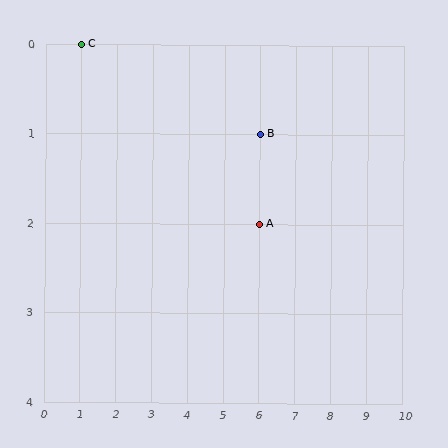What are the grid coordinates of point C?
Point C is at grid coordinates (1, 0).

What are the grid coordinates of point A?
Point A is at grid coordinates (6, 2).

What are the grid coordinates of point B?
Point B is at grid coordinates (6, 1).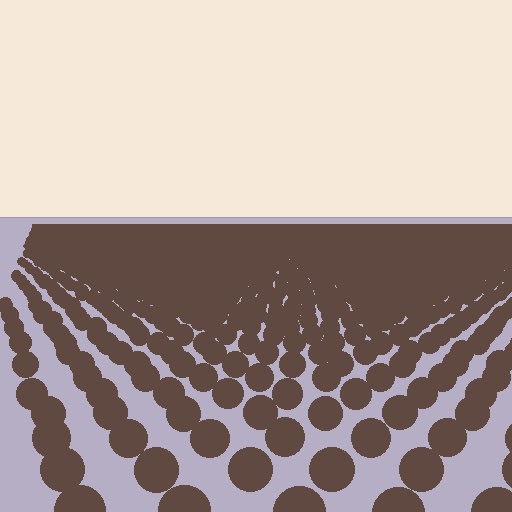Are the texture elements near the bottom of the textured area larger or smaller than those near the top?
Larger. Near the bottom, elements are closer to the viewer and appear at a bigger on-screen size.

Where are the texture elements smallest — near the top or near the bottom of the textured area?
Near the top.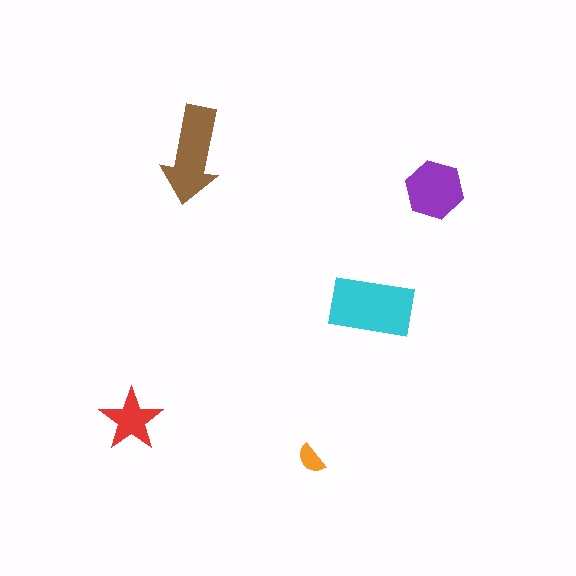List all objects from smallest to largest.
The orange semicircle, the red star, the purple hexagon, the brown arrow, the cyan rectangle.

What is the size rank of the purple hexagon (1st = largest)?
3rd.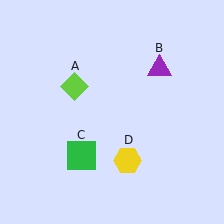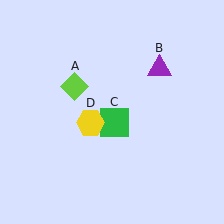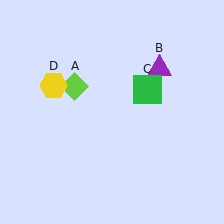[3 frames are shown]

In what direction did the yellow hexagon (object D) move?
The yellow hexagon (object D) moved up and to the left.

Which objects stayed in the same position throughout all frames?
Lime diamond (object A) and purple triangle (object B) remained stationary.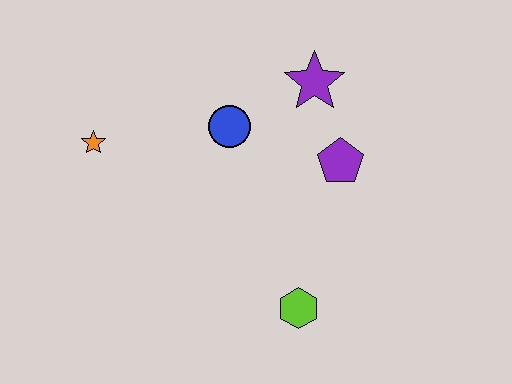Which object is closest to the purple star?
The purple pentagon is closest to the purple star.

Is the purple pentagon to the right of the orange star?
Yes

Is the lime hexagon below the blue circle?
Yes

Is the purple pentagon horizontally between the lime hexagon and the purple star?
No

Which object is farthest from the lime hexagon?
The orange star is farthest from the lime hexagon.